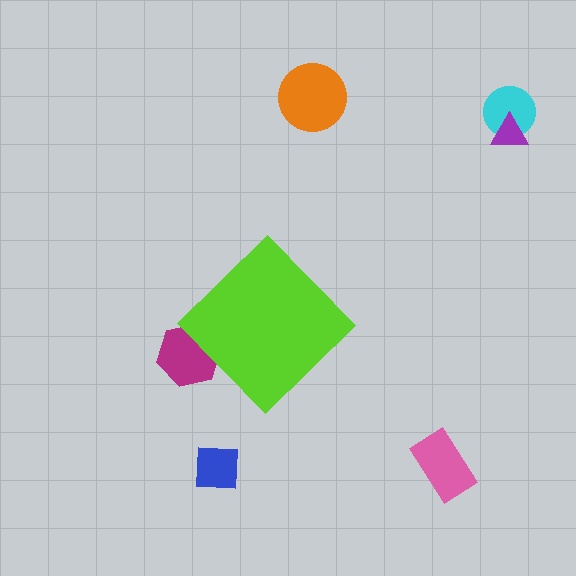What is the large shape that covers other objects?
A lime diamond.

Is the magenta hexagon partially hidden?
Yes, the magenta hexagon is partially hidden behind the lime diamond.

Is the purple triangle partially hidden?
No, the purple triangle is fully visible.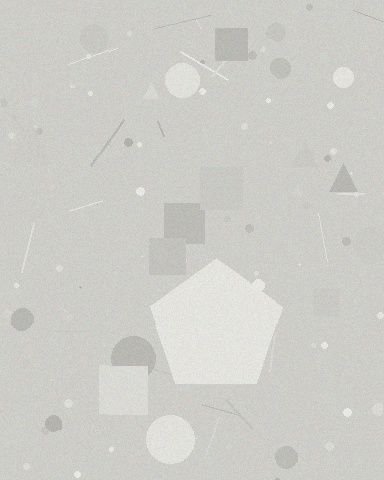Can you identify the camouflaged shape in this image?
The camouflaged shape is a pentagon.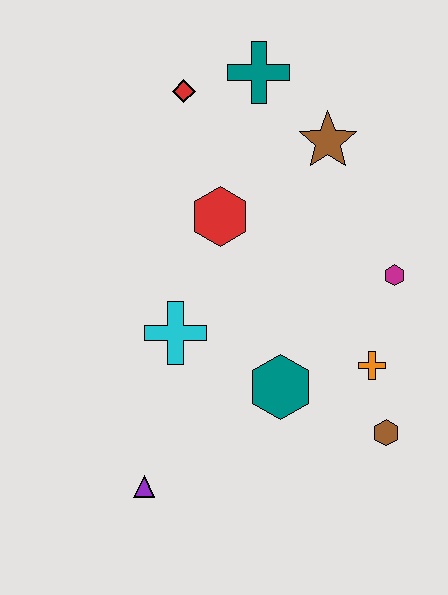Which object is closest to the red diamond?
The teal cross is closest to the red diamond.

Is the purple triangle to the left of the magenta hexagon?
Yes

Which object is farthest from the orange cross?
The red diamond is farthest from the orange cross.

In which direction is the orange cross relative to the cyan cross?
The orange cross is to the right of the cyan cross.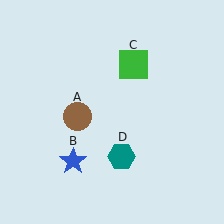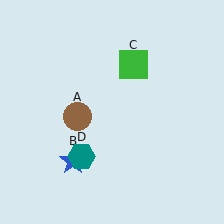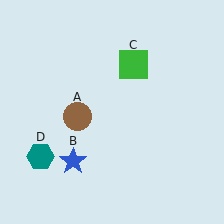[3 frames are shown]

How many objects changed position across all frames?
1 object changed position: teal hexagon (object D).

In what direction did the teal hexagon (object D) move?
The teal hexagon (object D) moved left.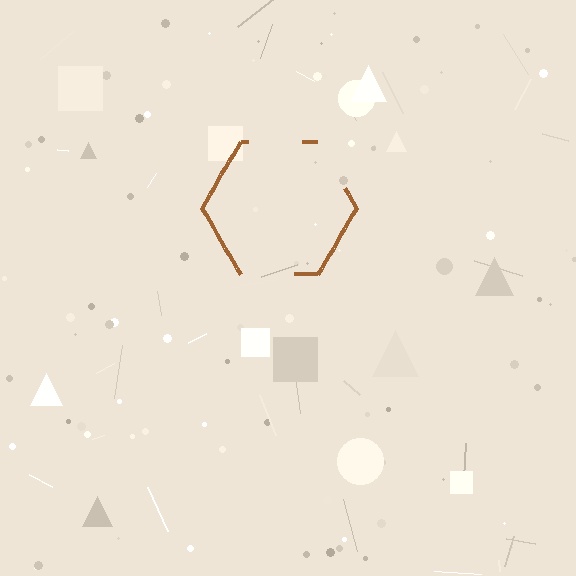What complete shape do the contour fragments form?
The contour fragments form a hexagon.